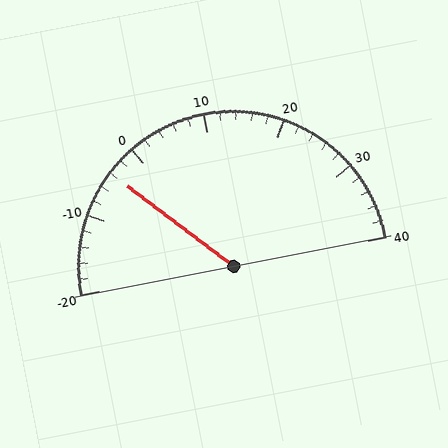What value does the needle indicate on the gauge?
The needle indicates approximately -4.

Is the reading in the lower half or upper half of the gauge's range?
The reading is in the lower half of the range (-20 to 40).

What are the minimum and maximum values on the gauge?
The gauge ranges from -20 to 40.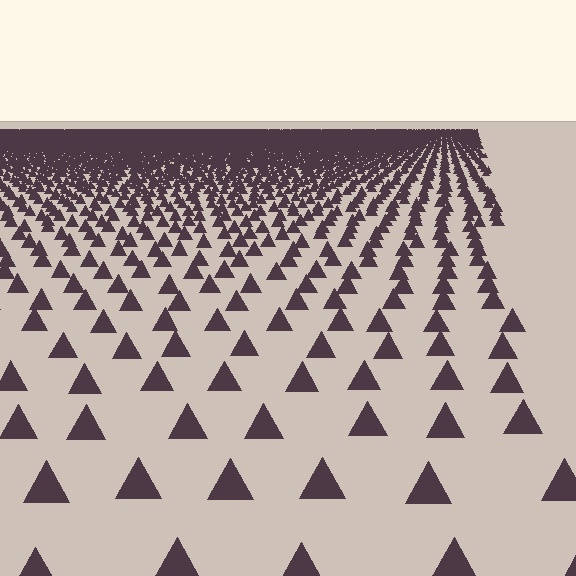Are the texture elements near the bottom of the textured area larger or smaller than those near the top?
Larger. Near the bottom, elements are closer to the viewer and appear at a bigger on-screen size.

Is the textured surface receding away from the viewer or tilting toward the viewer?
The surface is receding away from the viewer. Texture elements get smaller and denser toward the top.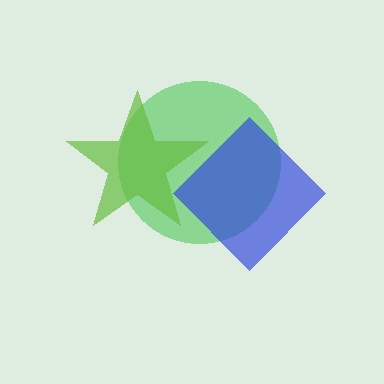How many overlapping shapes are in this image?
There are 3 overlapping shapes in the image.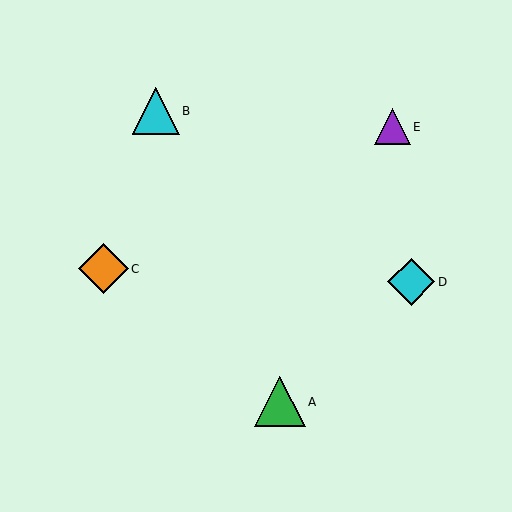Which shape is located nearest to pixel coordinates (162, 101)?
The cyan triangle (labeled B) at (156, 111) is nearest to that location.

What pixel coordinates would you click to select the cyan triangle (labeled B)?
Click at (156, 111) to select the cyan triangle B.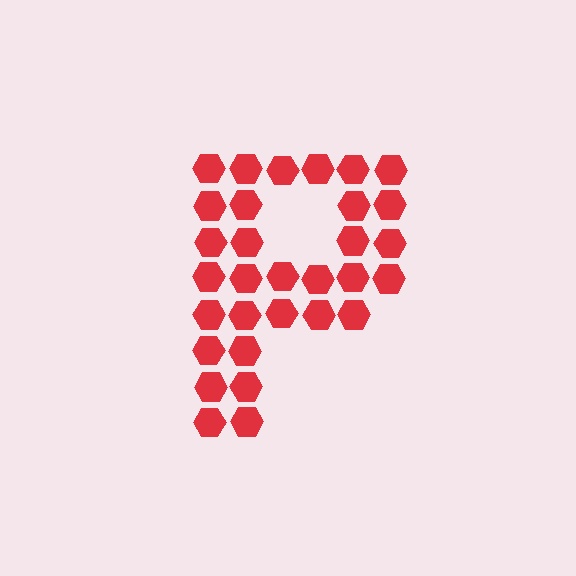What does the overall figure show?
The overall figure shows the letter P.